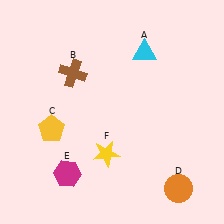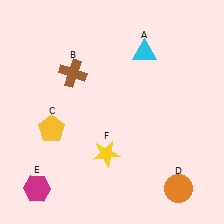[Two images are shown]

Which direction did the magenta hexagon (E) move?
The magenta hexagon (E) moved left.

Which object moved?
The magenta hexagon (E) moved left.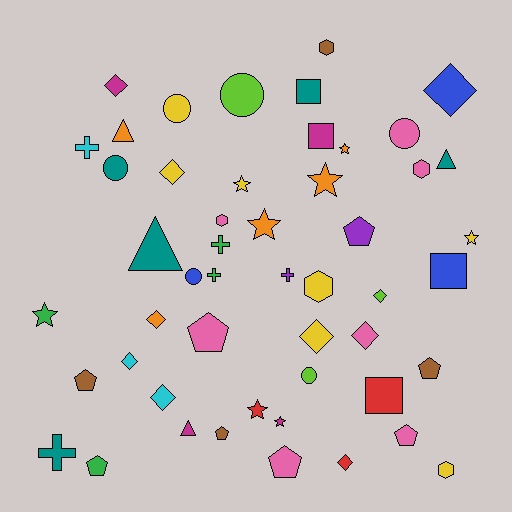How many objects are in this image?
There are 50 objects.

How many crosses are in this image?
There are 5 crosses.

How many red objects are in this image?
There are 3 red objects.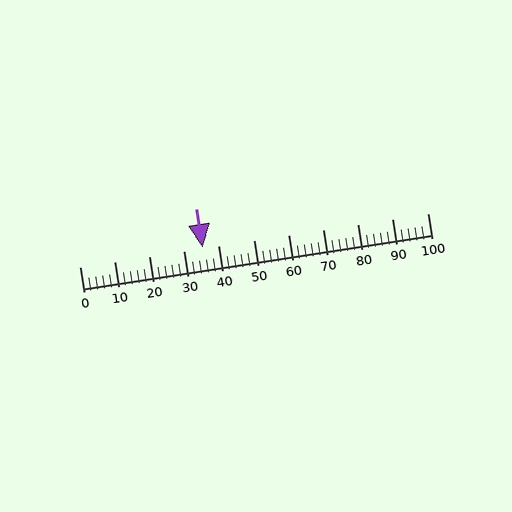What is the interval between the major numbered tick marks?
The major tick marks are spaced 10 units apart.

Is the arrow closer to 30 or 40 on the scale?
The arrow is closer to 40.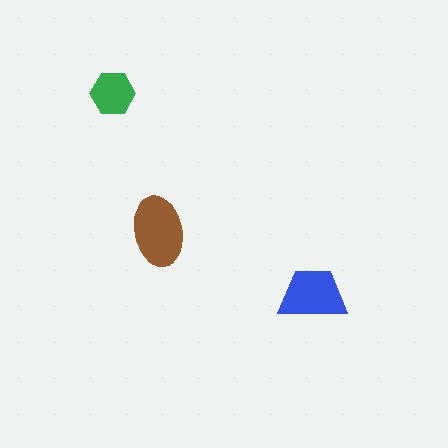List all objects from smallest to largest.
The green hexagon, the blue trapezoid, the brown ellipse.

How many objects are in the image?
There are 3 objects in the image.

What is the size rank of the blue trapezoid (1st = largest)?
2nd.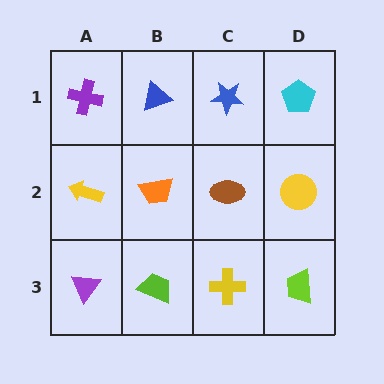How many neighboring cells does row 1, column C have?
3.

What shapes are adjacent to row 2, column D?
A cyan pentagon (row 1, column D), a lime trapezoid (row 3, column D), a brown ellipse (row 2, column C).